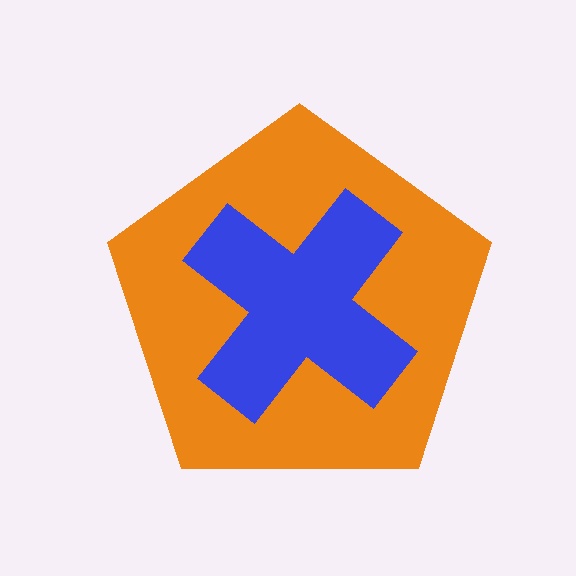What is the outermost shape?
The orange pentagon.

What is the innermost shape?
The blue cross.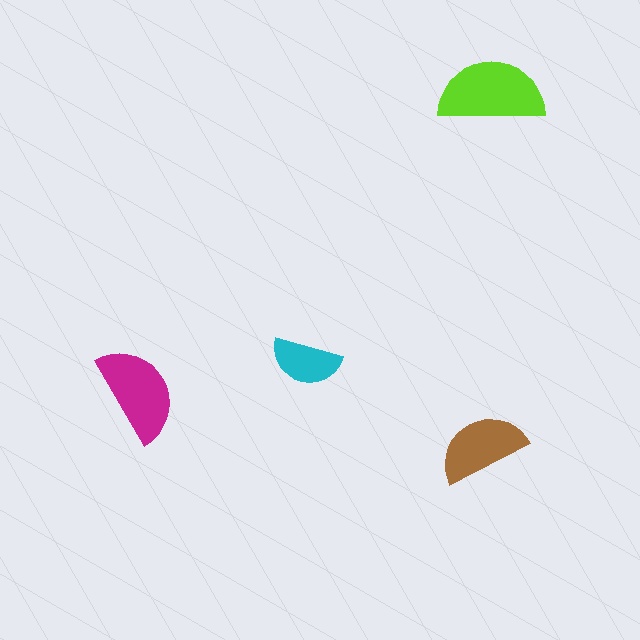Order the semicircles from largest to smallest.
the lime one, the magenta one, the brown one, the cyan one.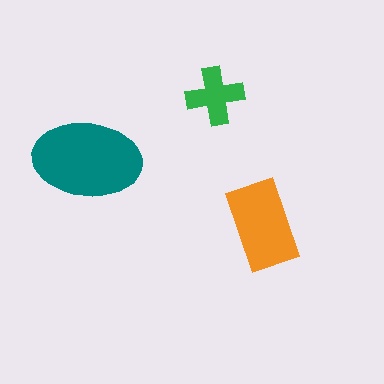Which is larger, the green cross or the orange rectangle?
The orange rectangle.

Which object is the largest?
The teal ellipse.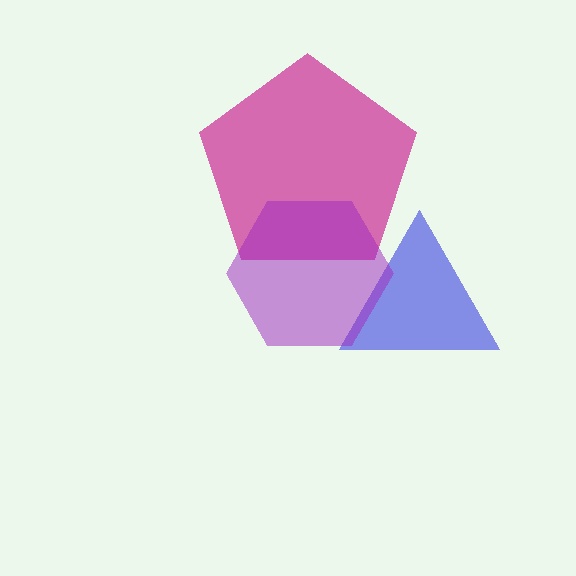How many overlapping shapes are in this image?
There are 3 overlapping shapes in the image.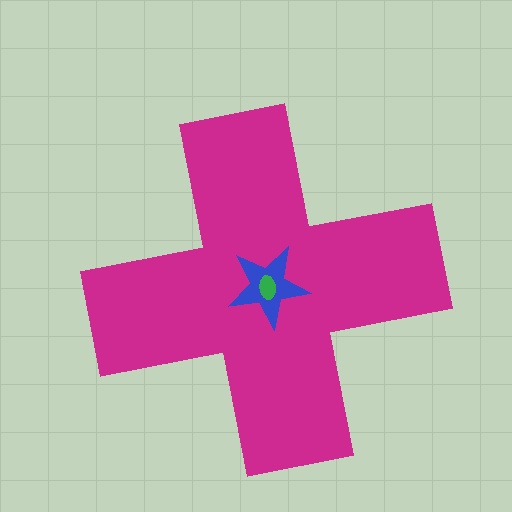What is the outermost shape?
The magenta cross.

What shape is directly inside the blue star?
The green ellipse.